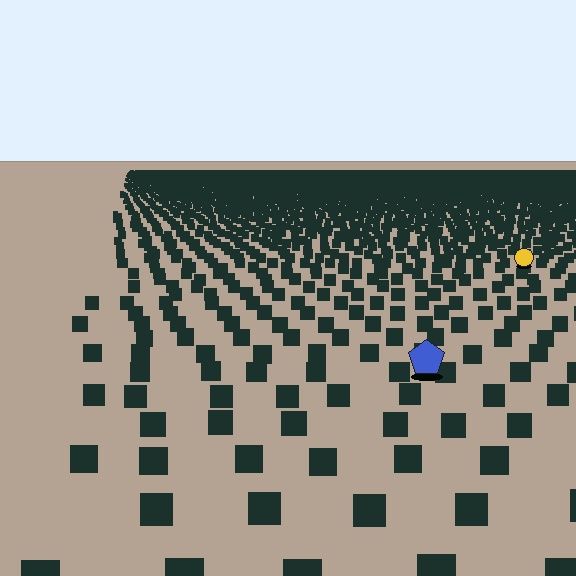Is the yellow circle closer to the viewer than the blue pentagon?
No. The blue pentagon is closer — you can tell from the texture gradient: the ground texture is coarser near it.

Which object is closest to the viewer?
The blue pentagon is closest. The texture marks near it are larger and more spread out.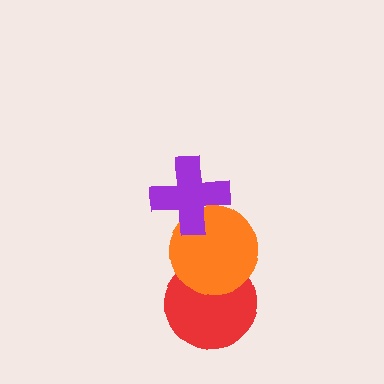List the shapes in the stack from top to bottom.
From top to bottom: the purple cross, the orange circle, the red circle.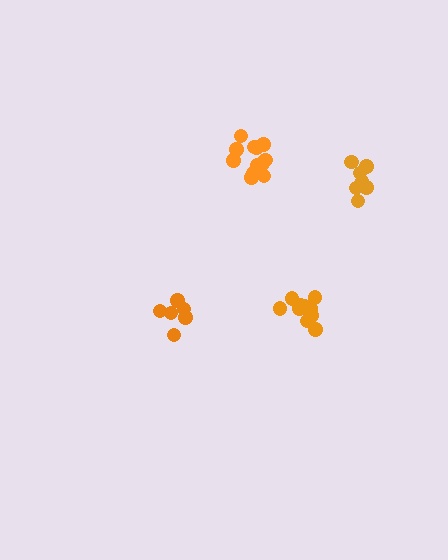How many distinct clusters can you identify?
There are 4 distinct clusters.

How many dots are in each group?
Group 1: 7 dots, Group 2: 11 dots, Group 3: 6 dots, Group 4: 12 dots (36 total).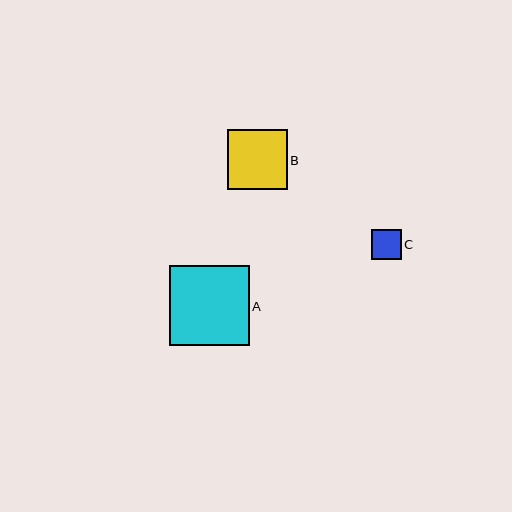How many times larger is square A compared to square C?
Square A is approximately 2.7 times the size of square C.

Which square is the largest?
Square A is the largest with a size of approximately 80 pixels.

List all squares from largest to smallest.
From largest to smallest: A, B, C.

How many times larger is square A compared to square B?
Square A is approximately 1.3 times the size of square B.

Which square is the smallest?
Square C is the smallest with a size of approximately 29 pixels.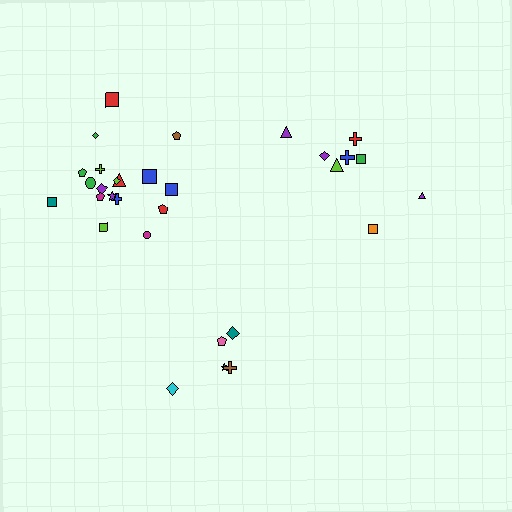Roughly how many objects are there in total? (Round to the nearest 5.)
Roughly 30 objects in total.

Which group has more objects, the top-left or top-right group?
The top-left group.